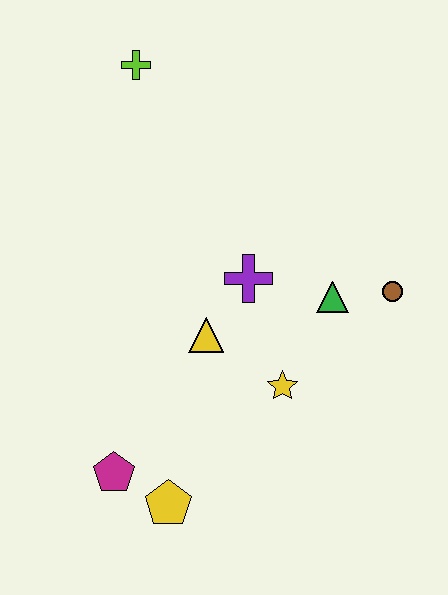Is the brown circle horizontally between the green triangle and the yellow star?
No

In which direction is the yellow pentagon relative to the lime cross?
The yellow pentagon is below the lime cross.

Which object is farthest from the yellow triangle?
The lime cross is farthest from the yellow triangle.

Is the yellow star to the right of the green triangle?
No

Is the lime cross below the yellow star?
No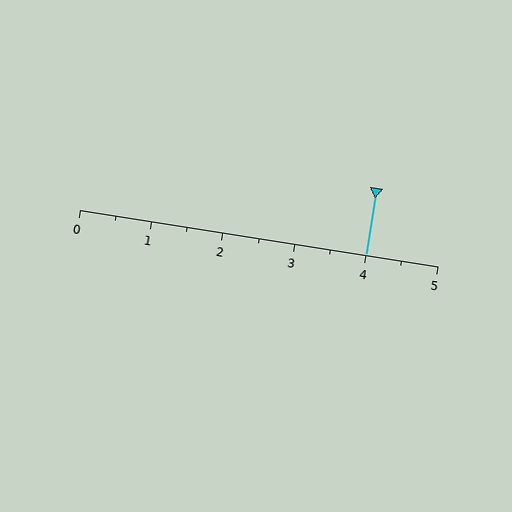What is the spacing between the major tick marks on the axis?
The major ticks are spaced 1 apart.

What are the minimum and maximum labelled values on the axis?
The axis runs from 0 to 5.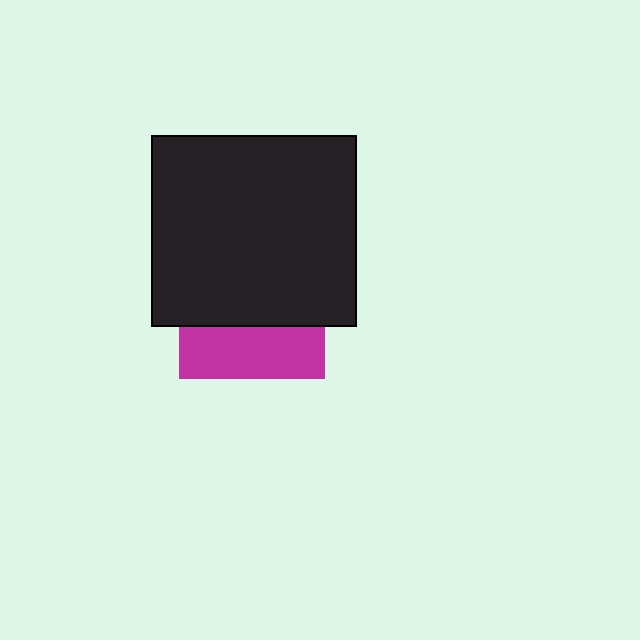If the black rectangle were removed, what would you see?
You would see the complete magenta square.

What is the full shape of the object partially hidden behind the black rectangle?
The partially hidden object is a magenta square.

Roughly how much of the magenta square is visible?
A small part of it is visible (roughly 36%).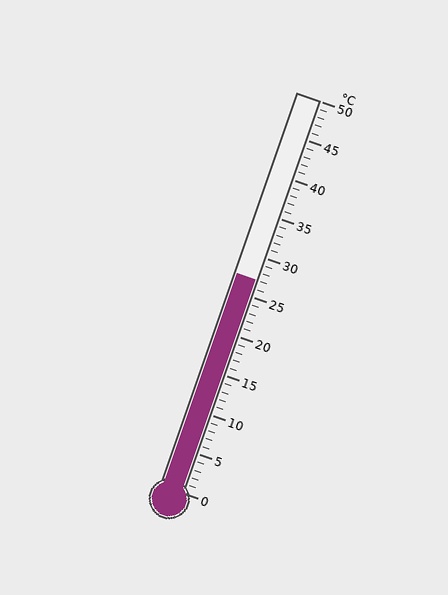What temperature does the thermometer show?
The thermometer shows approximately 27°C.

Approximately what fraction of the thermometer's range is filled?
The thermometer is filled to approximately 55% of its range.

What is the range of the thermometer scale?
The thermometer scale ranges from 0°C to 50°C.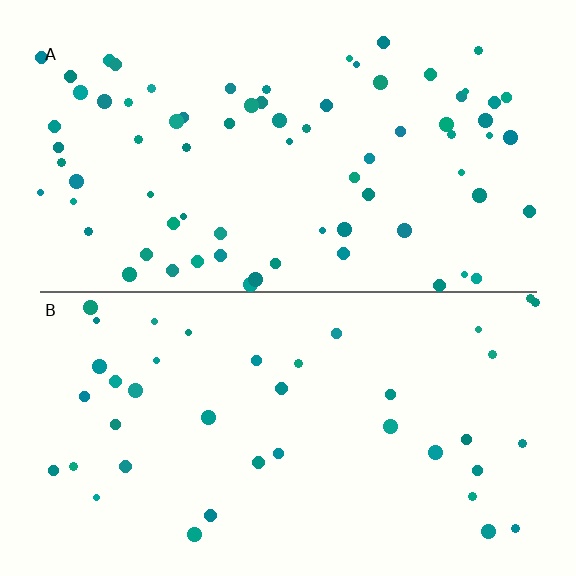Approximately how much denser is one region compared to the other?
Approximately 1.9× — region A over region B.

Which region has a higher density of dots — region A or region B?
A (the top).